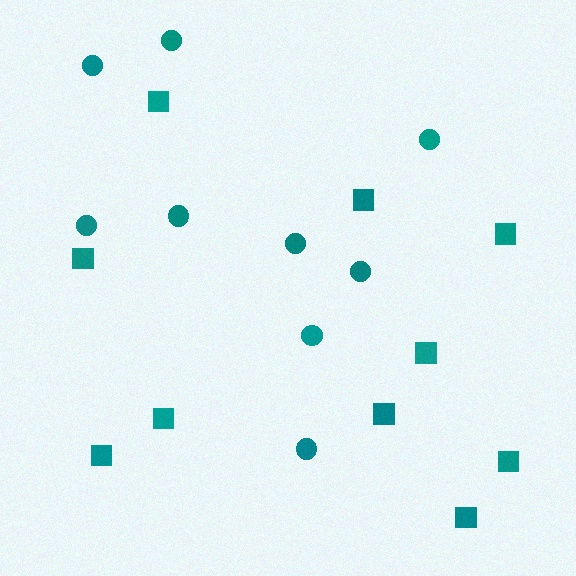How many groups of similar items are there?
There are 2 groups: one group of circles (9) and one group of squares (10).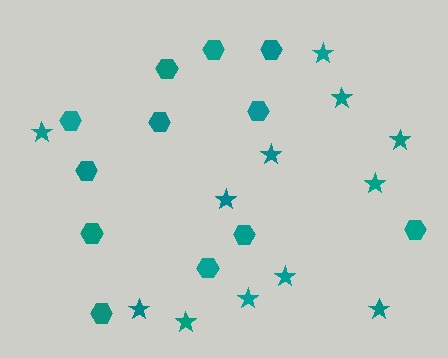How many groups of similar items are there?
There are 2 groups: one group of stars (12) and one group of hexagons (12).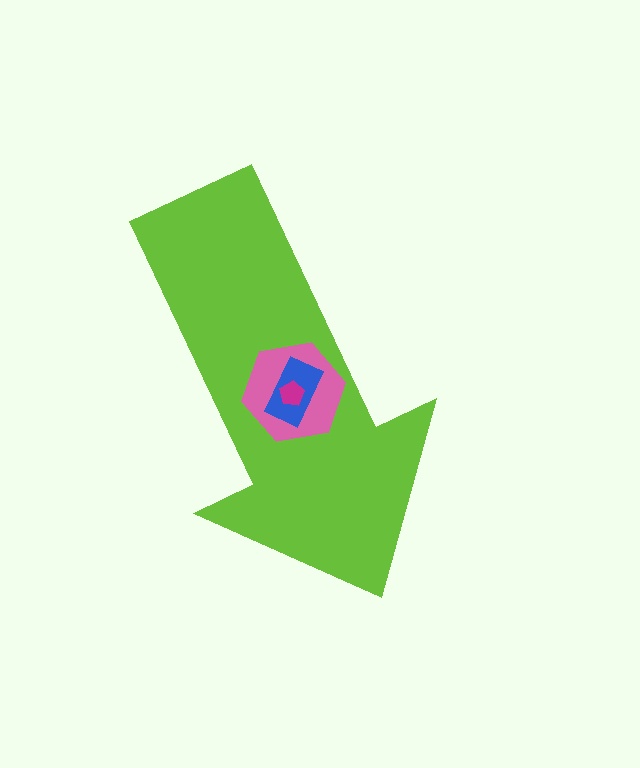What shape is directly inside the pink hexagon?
The blue rectangle.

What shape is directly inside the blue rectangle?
The magenta pentagon.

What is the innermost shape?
The magenta pentagon.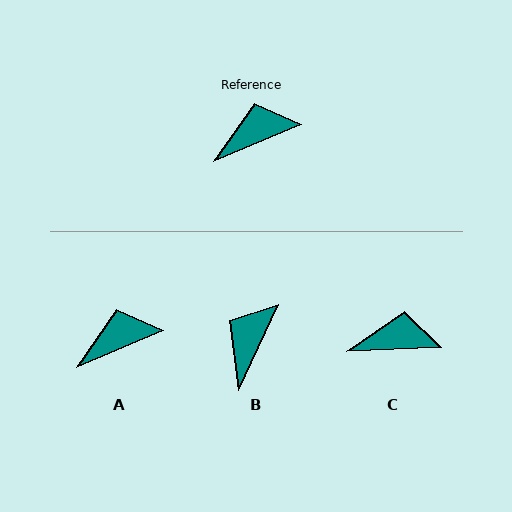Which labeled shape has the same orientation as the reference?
A.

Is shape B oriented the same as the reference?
No, it is off by about 42 degrees.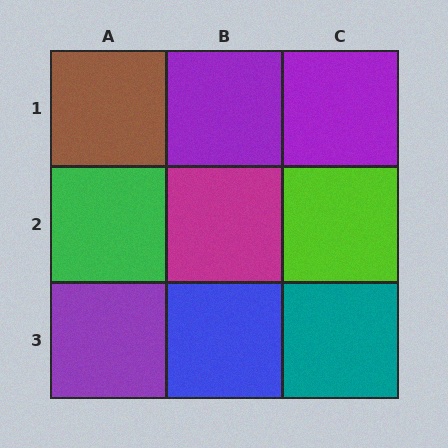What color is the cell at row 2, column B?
Magenta.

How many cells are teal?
1 cell is teal.